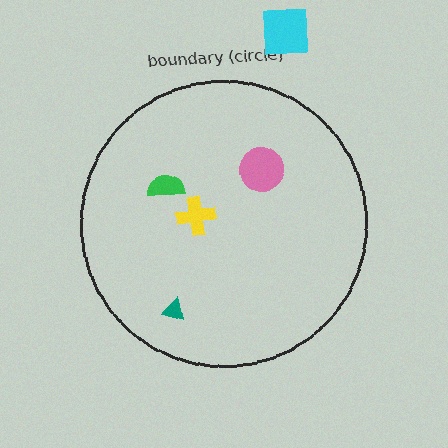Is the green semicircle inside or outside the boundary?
Inside.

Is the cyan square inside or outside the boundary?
Outside.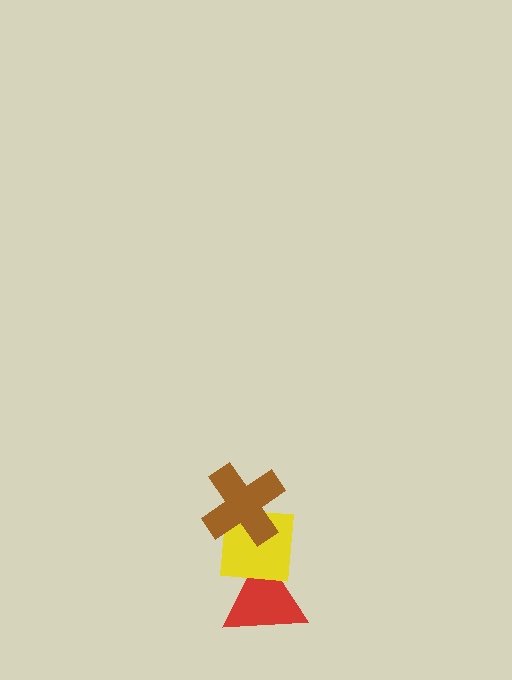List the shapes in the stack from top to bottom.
From top to bottom: the brown cross, the yellow square, the red triangle.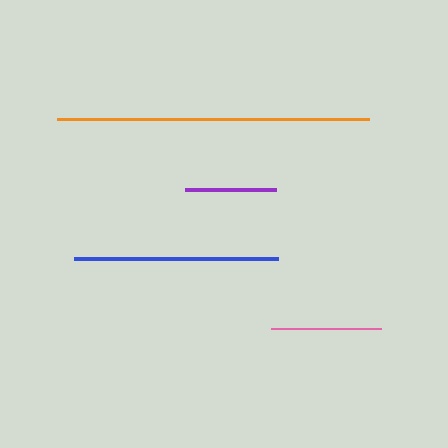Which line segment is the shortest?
The purple line is the shortest at approximately 90 pixels.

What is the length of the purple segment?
The purple segment is approximately 90 pixels long.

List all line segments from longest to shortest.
From longest to shortest: orange, blue, pink, purple.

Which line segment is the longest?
The orange line is the longest at approximately 312 pixels.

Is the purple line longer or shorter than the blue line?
The blue line is longer than the purple line.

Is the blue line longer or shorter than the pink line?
The blue line is longer than the pink line.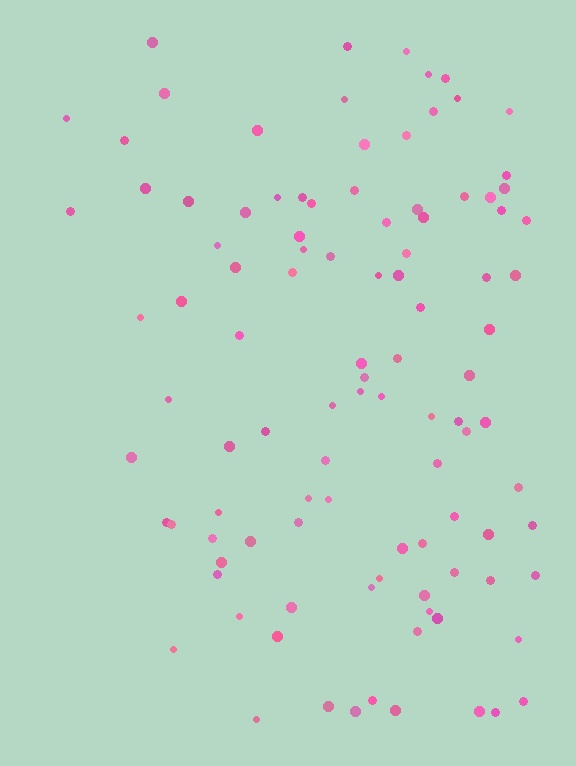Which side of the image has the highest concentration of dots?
The right.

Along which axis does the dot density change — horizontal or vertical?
Horizontal.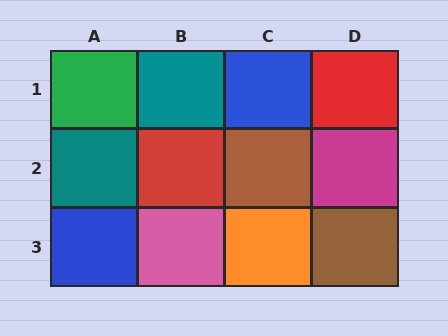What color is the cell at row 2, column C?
Brown.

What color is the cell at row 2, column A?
Teal.